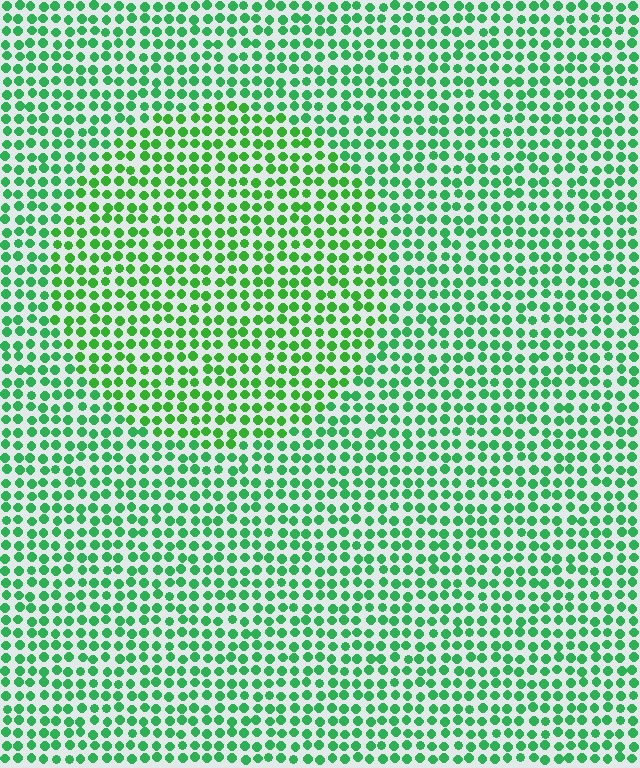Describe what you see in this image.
The image is filled with small green elements in a uniform arrangement. A circle-shaped region is visible where the elements are tinted to a slightly different hue, forming a subtle color boundary.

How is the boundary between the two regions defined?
The boundary is defined purely by a slight shift in hue (about 20 degrees). Spacing, size, and orientation are identical on both sides.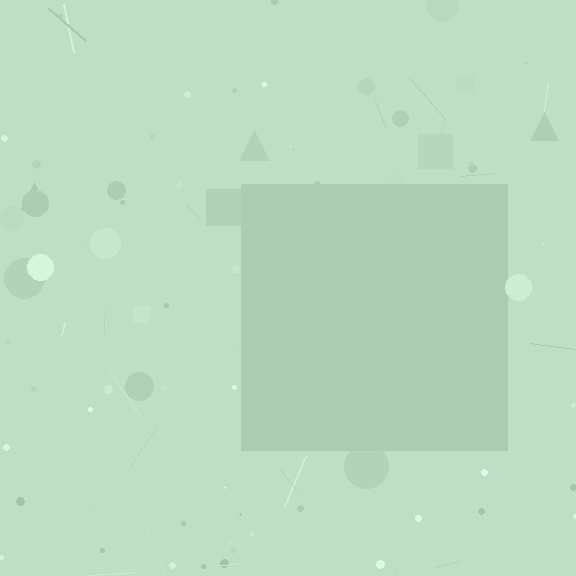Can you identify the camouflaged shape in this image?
The camouflaged shape is a square.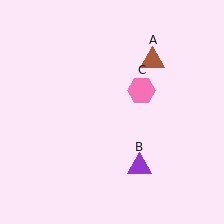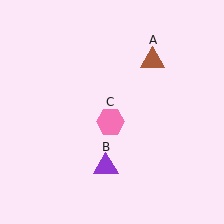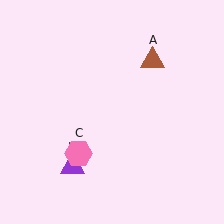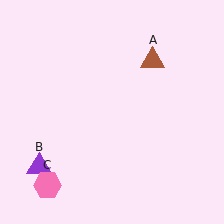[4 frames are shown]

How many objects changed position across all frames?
2 objects changed position: purple triangle (object B), pink hexagon (object C).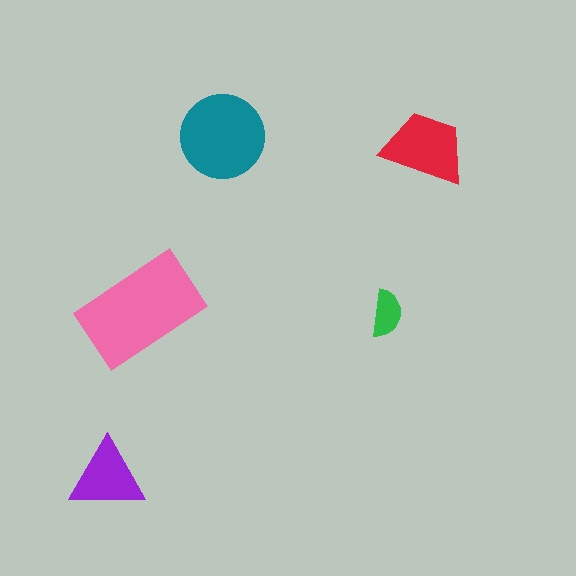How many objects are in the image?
There are 5 objects in the image.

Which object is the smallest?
The green semicircle.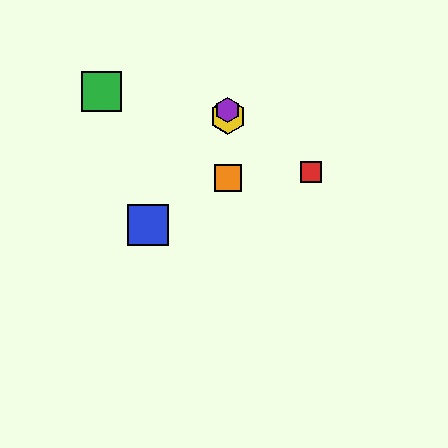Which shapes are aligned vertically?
The yellow hexagon, the purple hexagon, the orange square are aligned vertically.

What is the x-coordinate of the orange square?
The orange square is at x≈228.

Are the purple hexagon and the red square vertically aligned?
No, the purple hexagon is at x≈228 and the red square is at x≈311.